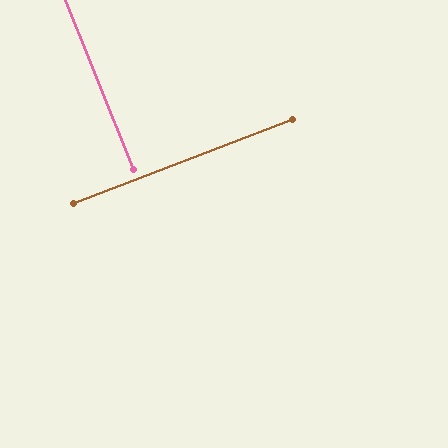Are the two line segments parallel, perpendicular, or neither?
Perpendicular — they meet at approximately 89°.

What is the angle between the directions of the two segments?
Approximately 89 degrees.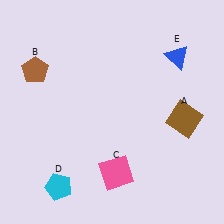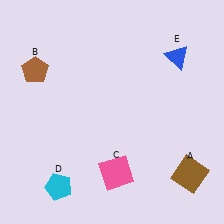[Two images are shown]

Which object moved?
The brown square (A) moved down.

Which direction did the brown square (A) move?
The brown square (A) moved down.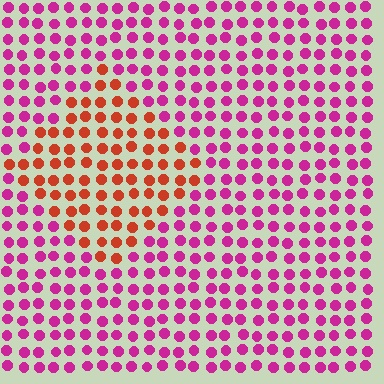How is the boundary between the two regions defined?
The boundary is defined purely by a slight shift in hue (about 50 degrees). Spacing, size, and orientation are identical on both sides.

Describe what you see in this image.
The image is filled with small magenta elements in a uniform arrangement. A diamond-shaped region is visible where the elements are tinted to a slightly different hue, forming a subtle color boundary.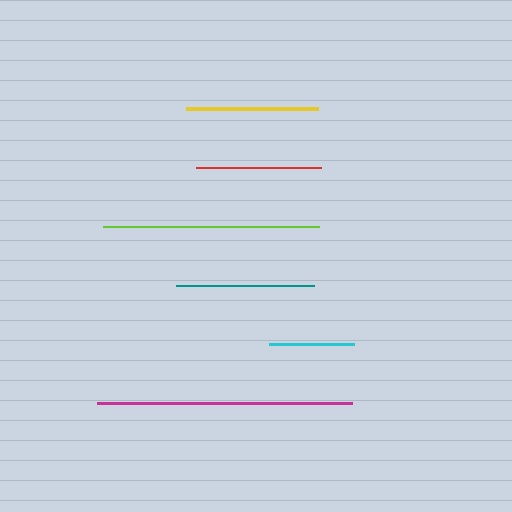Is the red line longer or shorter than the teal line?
The teal line is longer than the red line.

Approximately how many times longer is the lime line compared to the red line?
The lime line is approximately 1.7 times the length of the red line.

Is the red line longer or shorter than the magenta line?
The magenta line is longer than the red line.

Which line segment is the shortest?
The cyan line is the shortest at approximately 85 pixels.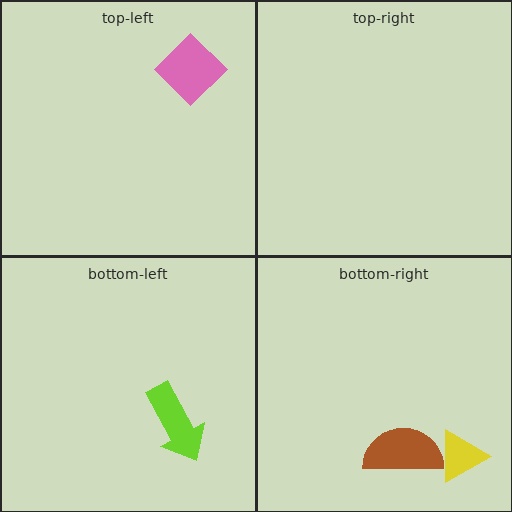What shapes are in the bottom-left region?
The lime arrow.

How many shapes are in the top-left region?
1.